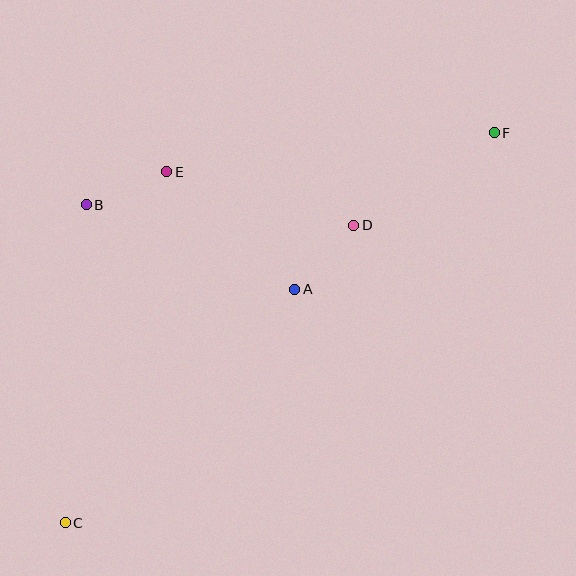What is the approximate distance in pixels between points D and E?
The distance between D and E is approximately 194 pixels.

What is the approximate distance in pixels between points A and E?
The distance between A and E is approximately 174 pixels.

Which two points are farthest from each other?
Points C and F are farthest from each other.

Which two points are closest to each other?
Points A and D are closest to each other.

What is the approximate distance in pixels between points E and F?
The distance between E and F is approximately 330 pixels.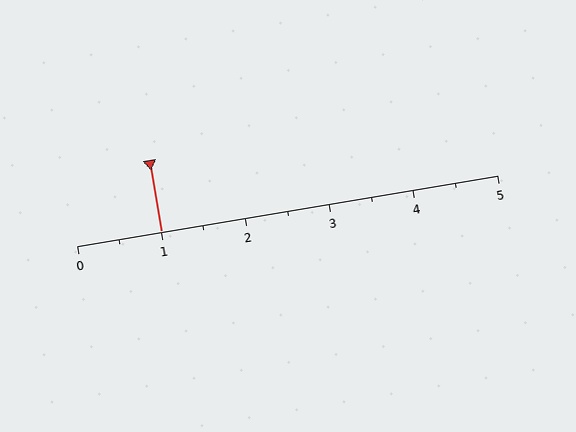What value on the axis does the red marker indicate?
The marker indicates approximately 1.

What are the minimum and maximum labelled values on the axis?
The axis runs from 0 to 5.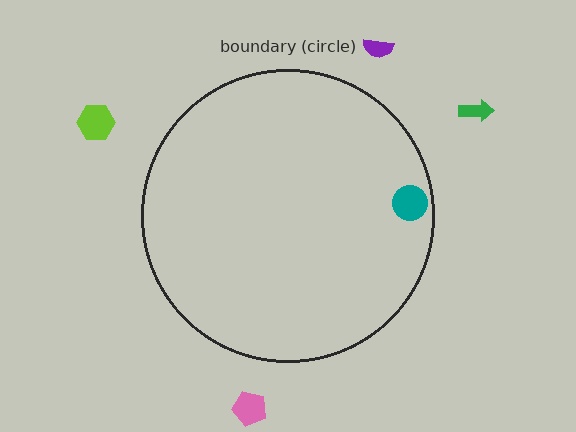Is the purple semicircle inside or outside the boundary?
Outside.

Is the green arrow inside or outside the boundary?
Outside.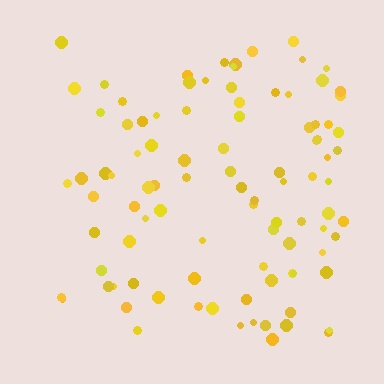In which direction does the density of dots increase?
From left to right, with the right side densest.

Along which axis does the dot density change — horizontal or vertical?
Horizontal.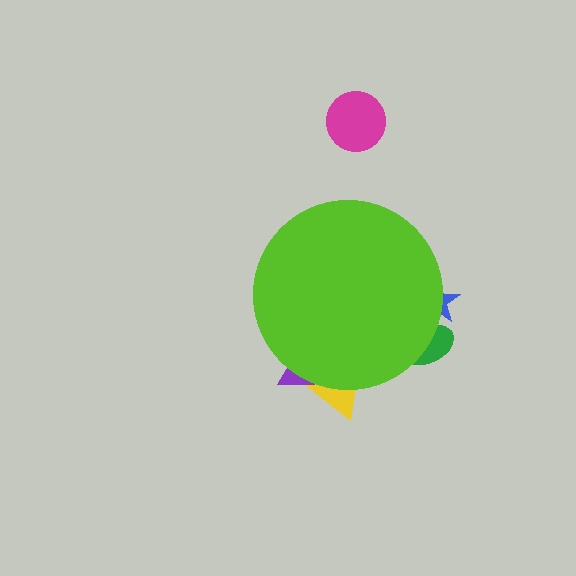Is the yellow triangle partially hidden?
Yes, the yellow triangle is partially hidden behind the lime circle.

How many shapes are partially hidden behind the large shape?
4 shapes are partially hidden.